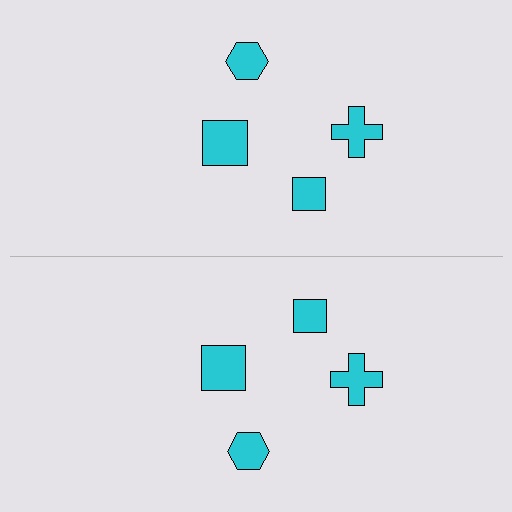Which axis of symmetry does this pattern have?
The pattern has a horizontal axis of symmetry running through the center of the image.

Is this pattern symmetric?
Yes, this pattern has bilateral (reflection) symmetry.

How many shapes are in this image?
There are 8 shapes in this image.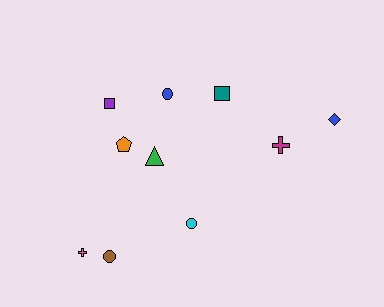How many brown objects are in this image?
There is 1 brown object.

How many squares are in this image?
There are 2 squares.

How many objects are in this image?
There are 10 objects.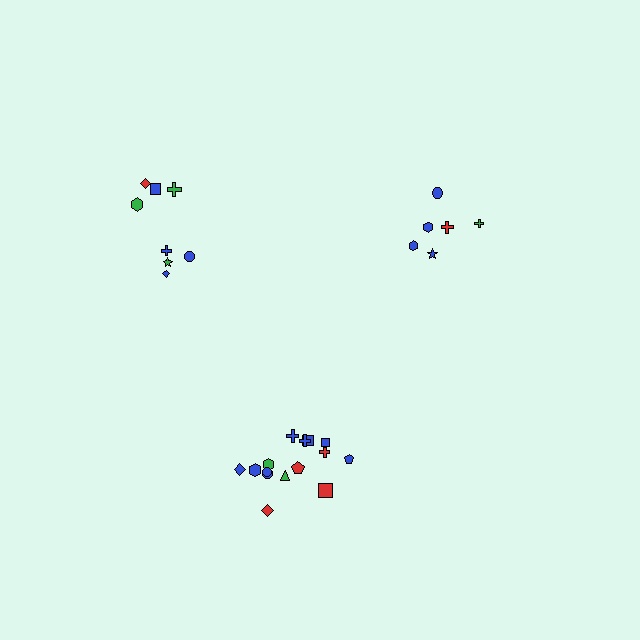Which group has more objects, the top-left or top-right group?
The top-left group.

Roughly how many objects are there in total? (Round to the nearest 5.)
Roughly 30 objects in total.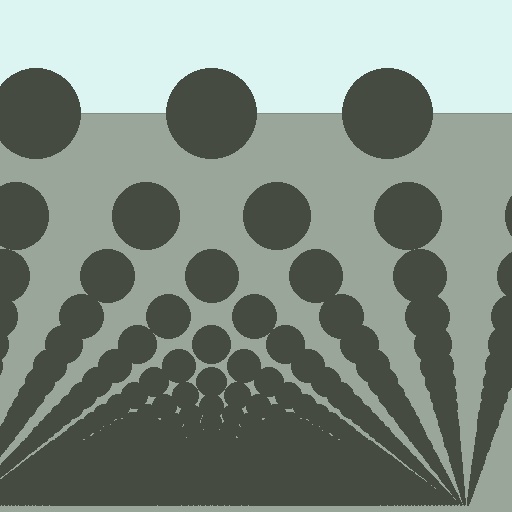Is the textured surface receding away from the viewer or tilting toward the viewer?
The surface appears to tilt toward the viewer. Texture elements get larger and sparser toward the top.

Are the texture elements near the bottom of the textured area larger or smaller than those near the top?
Smaller. The gradient is inverted — elements near the bottom are smaller and denser.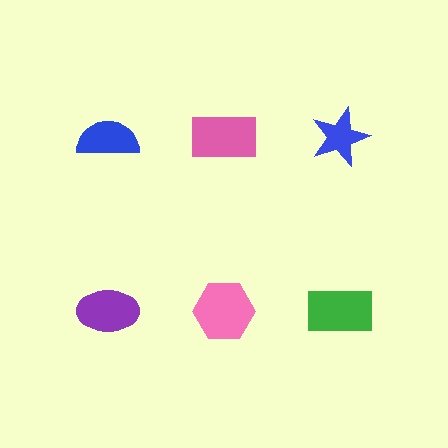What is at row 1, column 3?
A blue star.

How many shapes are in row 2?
3 shapes.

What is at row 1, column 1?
A blue semicircle.